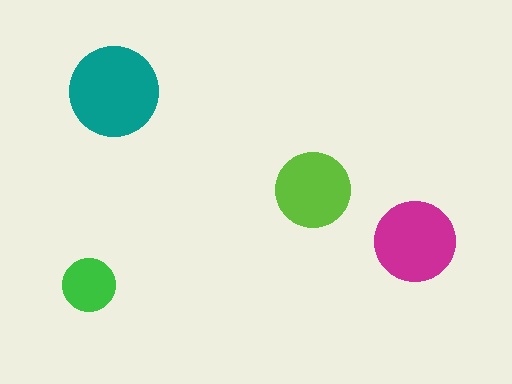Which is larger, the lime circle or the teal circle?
The teal one.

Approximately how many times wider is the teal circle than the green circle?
About 1.5 times wider.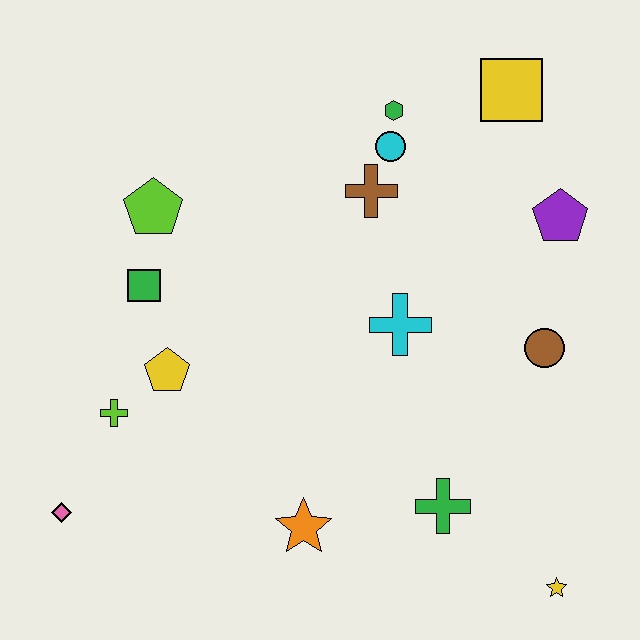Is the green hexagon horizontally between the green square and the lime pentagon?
No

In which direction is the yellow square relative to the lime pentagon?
The yellow square is to the right of the lime pentagon.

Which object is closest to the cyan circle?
The green hexagon is closest to the cyan circle.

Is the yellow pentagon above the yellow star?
Yes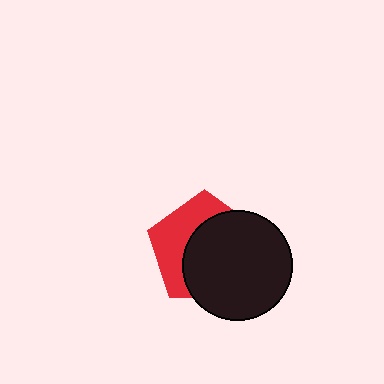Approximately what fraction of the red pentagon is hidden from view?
Roughly 61% of the red pentagon is hidden behind the black circle.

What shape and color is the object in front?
The object in front is a black circle.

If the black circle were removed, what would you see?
You would see the complete red pentagon.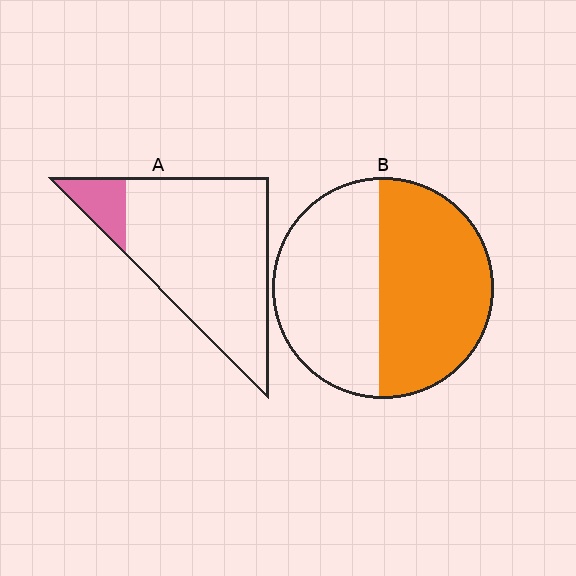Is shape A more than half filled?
No.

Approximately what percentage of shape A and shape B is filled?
A is approximately 15% and B is approximately 50%.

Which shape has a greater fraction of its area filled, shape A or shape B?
Shape B.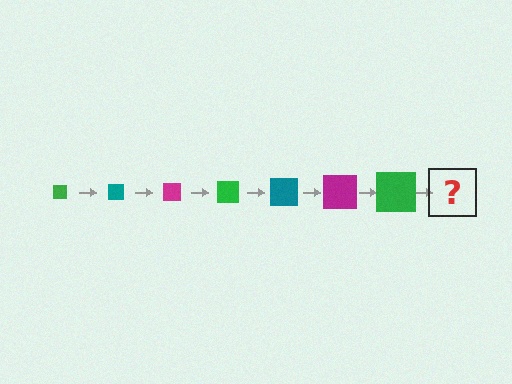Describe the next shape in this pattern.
It should be a teal square, larger than the previous one.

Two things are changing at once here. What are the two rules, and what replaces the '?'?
The two rules are that the square grows larger each step and the color cycles through green, teal, and magenta. The '?' should be a teal square, larger than the previous one.